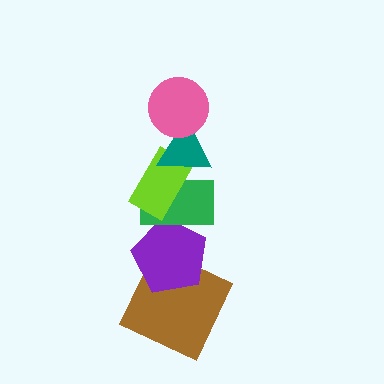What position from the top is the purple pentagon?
The purple pentagon is 5th from the top.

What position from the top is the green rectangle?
The green rectangle is 4th from the top.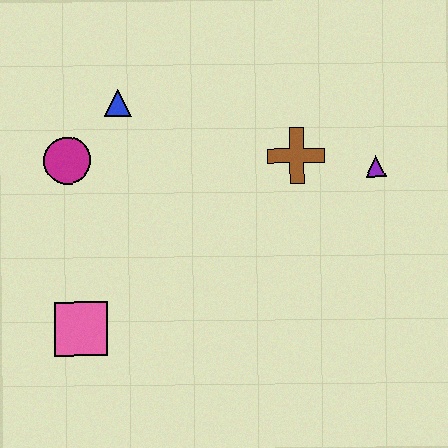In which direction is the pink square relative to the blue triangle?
The pink square is below the blue triangle.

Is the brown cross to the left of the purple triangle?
Yes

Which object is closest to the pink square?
The magenta circle is closest to the pink square.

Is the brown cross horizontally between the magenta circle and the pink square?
No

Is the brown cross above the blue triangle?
No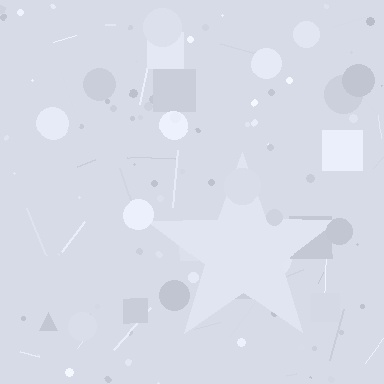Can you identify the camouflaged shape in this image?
The camouflaged shape is a star.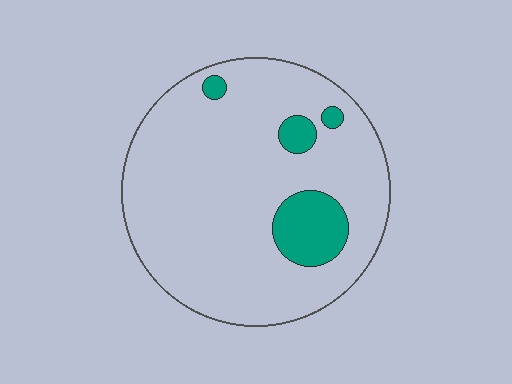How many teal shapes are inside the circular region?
4.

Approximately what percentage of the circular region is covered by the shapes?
Approximately 10%.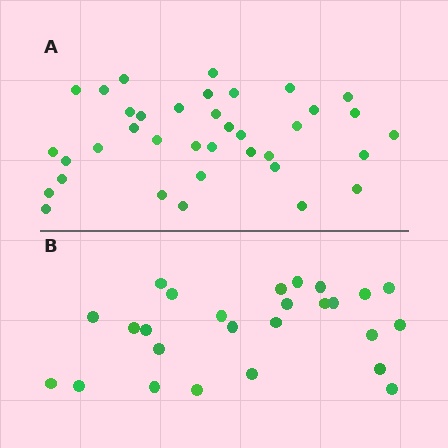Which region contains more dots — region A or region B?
Region A (the top region) has more dots.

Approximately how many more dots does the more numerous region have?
Region A has roughly 12 or so more dots than region B.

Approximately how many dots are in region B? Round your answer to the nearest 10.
About 30 dots. (The exact count is 26, which rounds to 30.)